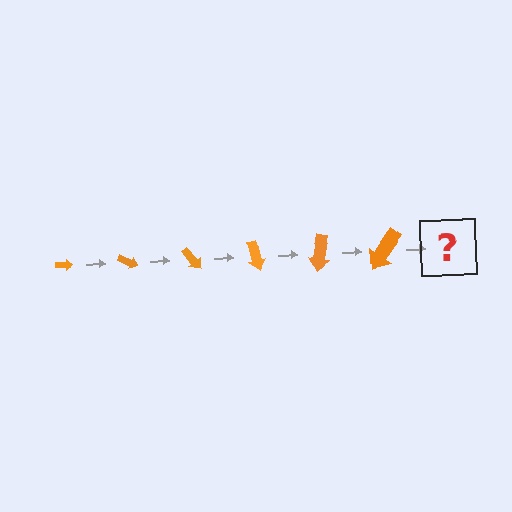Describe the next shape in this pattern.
It should be an arrow, larger than the previous one and rotated 150 degrees from the start.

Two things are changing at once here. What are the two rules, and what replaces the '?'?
The two rules are that the arrow grows larger each step and it rotates 25 degrees each step. The '?' should be an arrow, larger than the previous one and rotated 150 degrees from the start.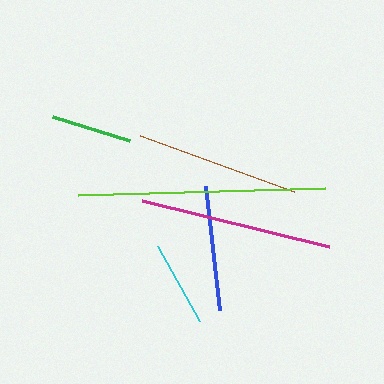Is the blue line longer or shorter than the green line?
The blue line is longer than the green line.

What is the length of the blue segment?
The blue segment is approximately 124 pixels long.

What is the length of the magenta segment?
The magenta segment is approximately 192 pixels long.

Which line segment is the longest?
The lime line is the longest at approximately 247 pixels.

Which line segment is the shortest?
The green line is the shortest at approximately 81 pixels.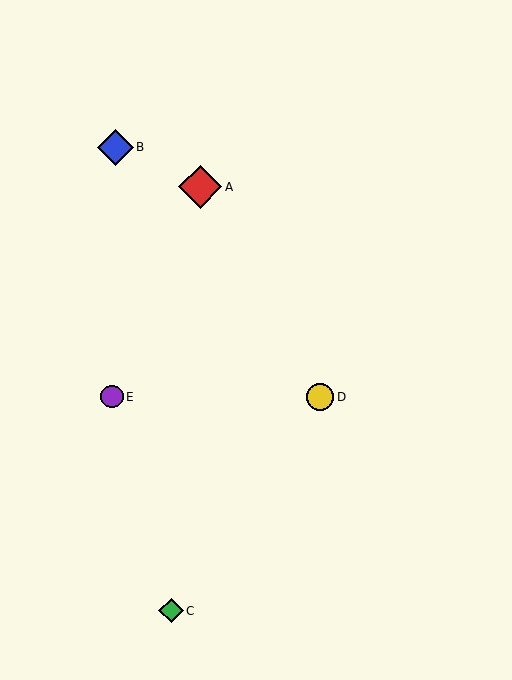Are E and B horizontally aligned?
No, E is at y≈397 and B is at y≈147.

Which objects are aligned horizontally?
Objects D, E are aligned horizontally.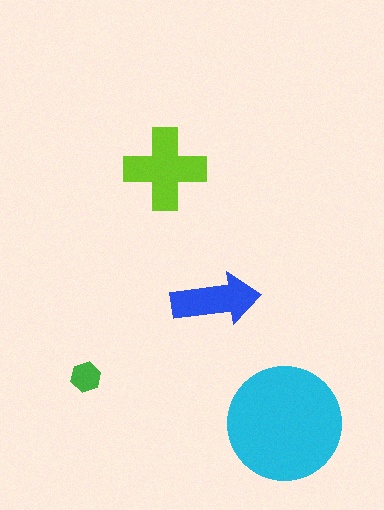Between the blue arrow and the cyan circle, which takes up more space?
The cyan circle.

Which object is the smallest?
The green hexagon.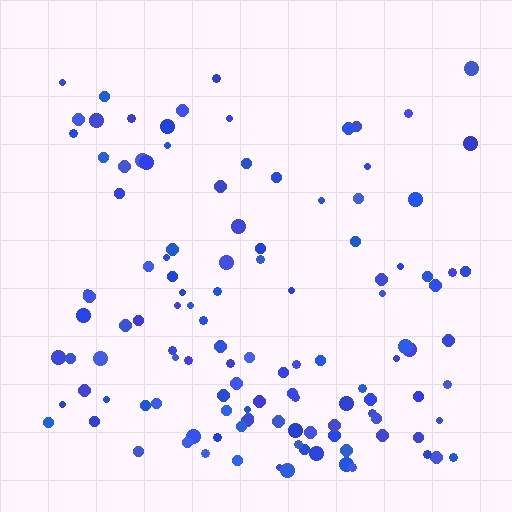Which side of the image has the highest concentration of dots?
The bottom.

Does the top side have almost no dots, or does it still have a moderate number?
Still a moderate number, just noticeably fewer than the bottom.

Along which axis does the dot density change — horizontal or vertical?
Vertical.